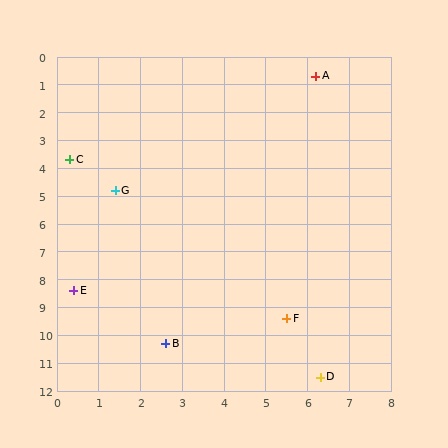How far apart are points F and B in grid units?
Points F and B are about 3.0 grid units apart.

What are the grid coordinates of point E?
Point E is at approximately (0.4, 8.4).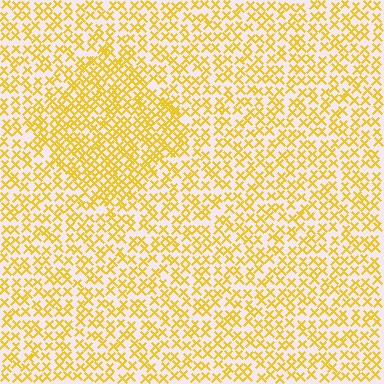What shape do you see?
I see a diamond.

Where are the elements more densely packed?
The elements are more densely packed inside the diamond boundary.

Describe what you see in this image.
The image contains small yellow elements arranged at two different densities. A diamond-shaped region is visible where the elements are more densely packed than the surrounding area.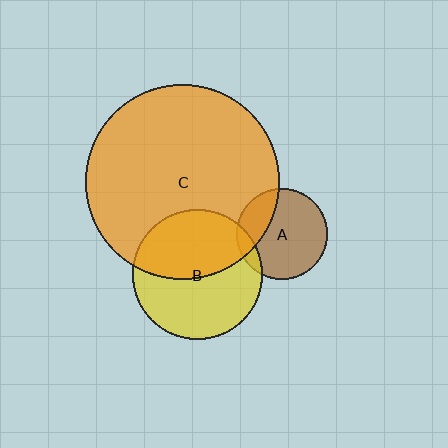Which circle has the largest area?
Circle C (orange).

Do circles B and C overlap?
Yes.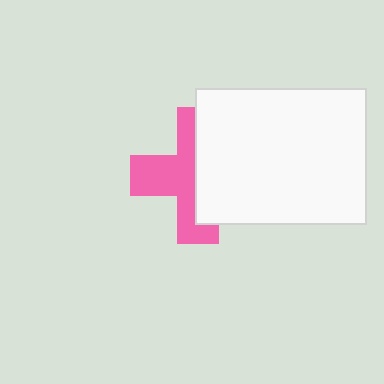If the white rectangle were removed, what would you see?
You would see the complete pink cross.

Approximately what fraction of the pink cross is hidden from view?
Roughly 50% of the pink cross is hidden behind the white rectangle.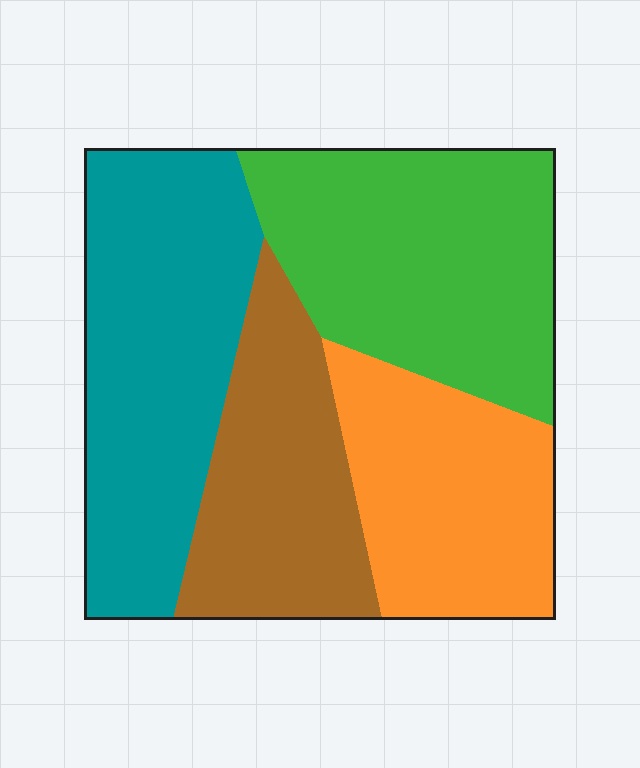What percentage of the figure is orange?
Orange takes up less than a quarter of the figure.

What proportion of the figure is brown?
Brown takes up between a sixth and a third of the figure.